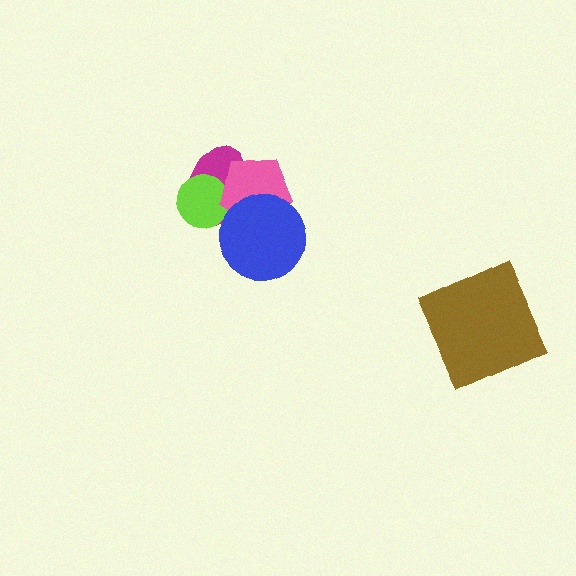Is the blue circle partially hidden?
No, no other shape covers it.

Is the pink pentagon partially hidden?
Yes, it is partially covered by another shape.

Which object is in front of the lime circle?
The pink pentagon is in front of the lime circle.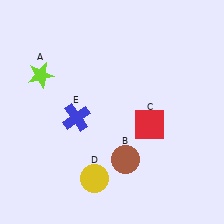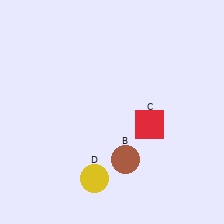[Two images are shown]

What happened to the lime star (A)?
The lime star (A) was removed in Image 2. It was in the top-left area of Image 1.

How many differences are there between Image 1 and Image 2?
There are 2 differences between the two images.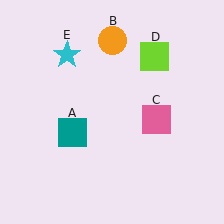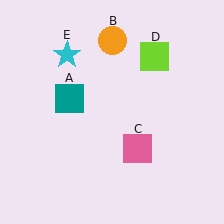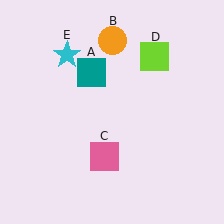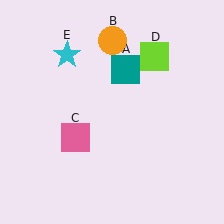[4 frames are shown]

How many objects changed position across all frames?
2 objects changed position: teal square (object A), pink square (object C).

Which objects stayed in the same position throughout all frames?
Orange circle (object B) and lime square (object D) and cyan star (object E) remained stationary.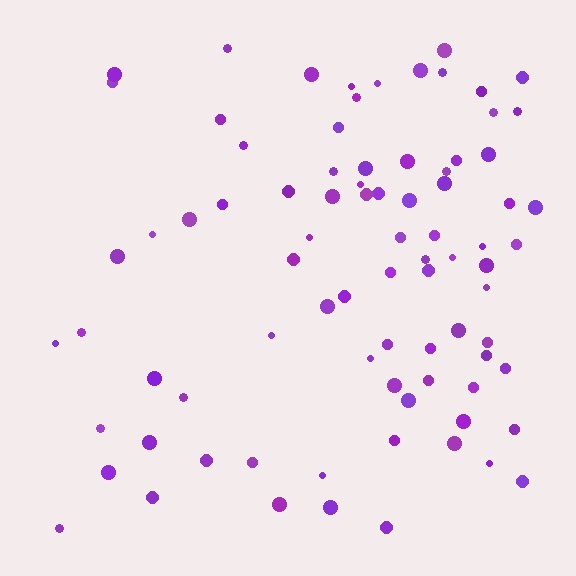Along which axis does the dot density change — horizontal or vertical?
Horizontal.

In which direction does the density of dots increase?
From left to right, with the right side densest.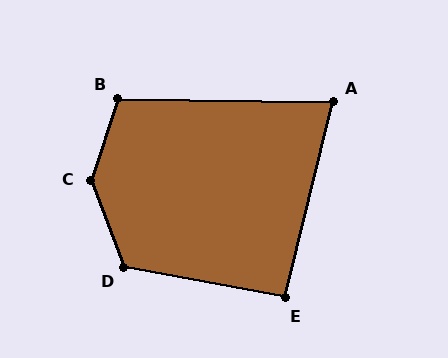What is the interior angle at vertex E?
Approximately 93 degrees (approximately right).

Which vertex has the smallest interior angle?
A, at approximately 77 degrees.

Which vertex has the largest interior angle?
C, at approximately 141 degrees.